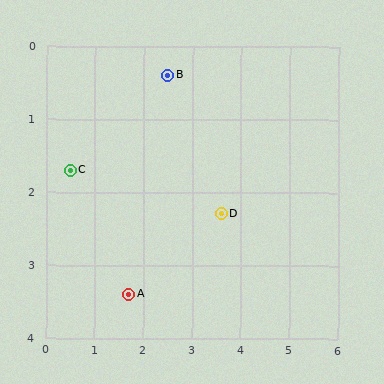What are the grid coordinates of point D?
Point D is at approximately (3.6, 2.3).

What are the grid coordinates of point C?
Point C is at approximately (0.5, 1.7).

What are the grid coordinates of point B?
Point B is at approximately (2.5, 0.4).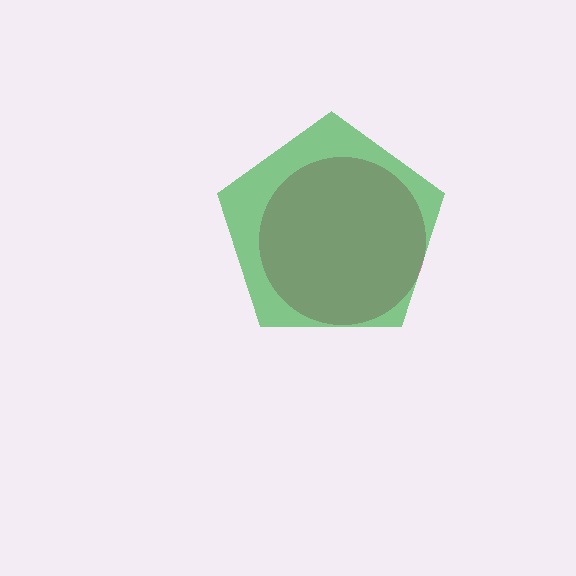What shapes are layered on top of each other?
The layered shapes are: a magenta circle, a green pentagon.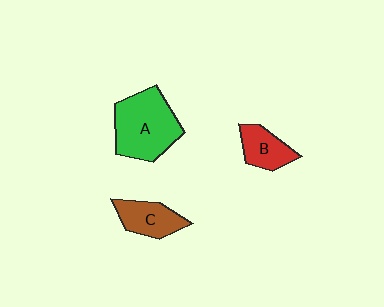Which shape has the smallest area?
Shape B (red).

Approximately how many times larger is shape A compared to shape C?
Approximately 1.8 times.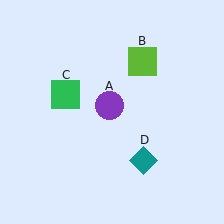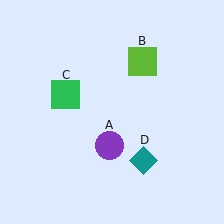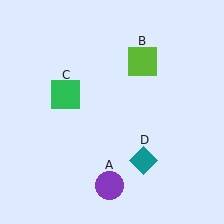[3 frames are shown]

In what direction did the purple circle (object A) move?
The purple circle (object A) moved down.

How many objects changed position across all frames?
1 object changed position: purple circle (object A).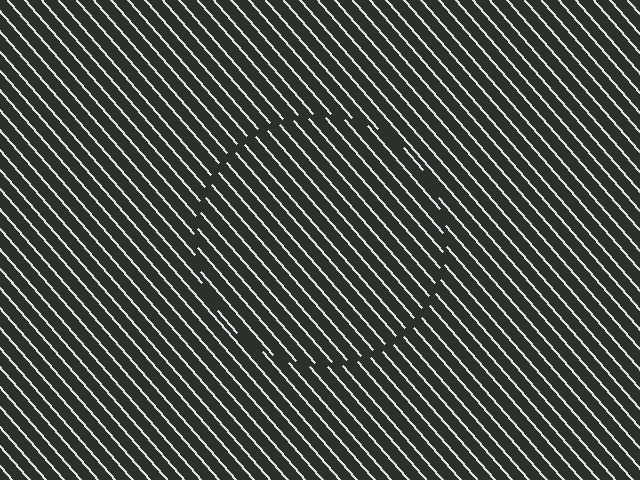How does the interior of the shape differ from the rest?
The interior of the shape contains the same grating, shifted by half a period — the contour is defined by the phase discontinuity where line-ends from the inner and outer gratings abut.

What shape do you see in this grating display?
An illusory circle. The interior of the shape contains the same grating, shifted by half a period — the contour is defined by the phase discontinuity where line-ends from the inner and outer gratings abut.